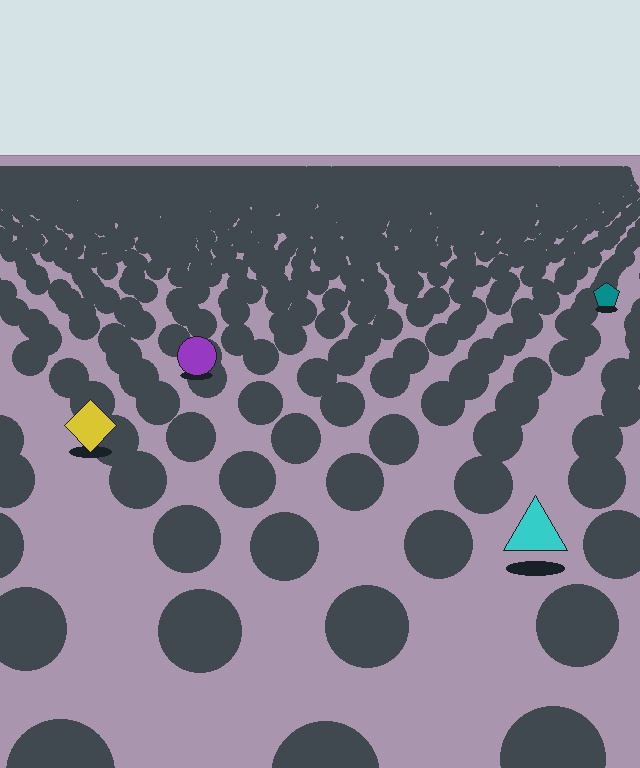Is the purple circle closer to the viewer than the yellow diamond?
No. The yellow diamond is closer — you can tell from the texture gradient: the ground texture is coarser near it.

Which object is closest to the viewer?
The cyan triangle is closest. The texture marks near it are larger and more spread out.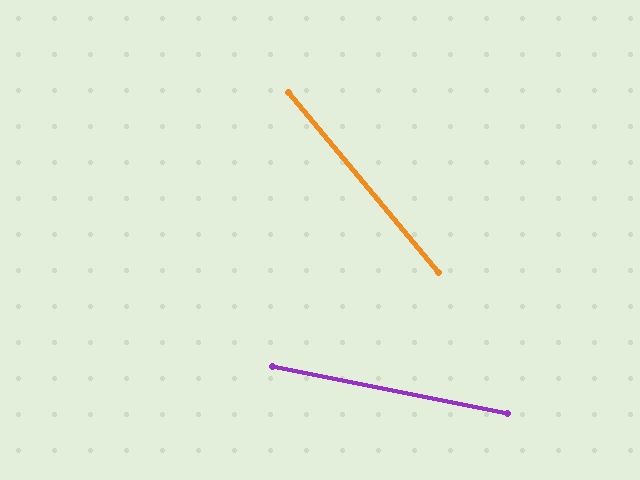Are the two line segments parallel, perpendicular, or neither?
Neither parallel nor perpendicular — they differ by about 39°.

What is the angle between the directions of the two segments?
Approximately 39 degrees.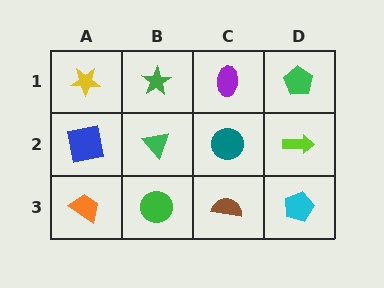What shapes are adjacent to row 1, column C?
A teal circle (row 2, column C), a green star (row 1, column B), a green pentagon (row 1, column D).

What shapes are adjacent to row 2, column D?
A green pentagon (row 1, column D), a cyan pentagon (row 3, column D), a teal circle (row 2, column C).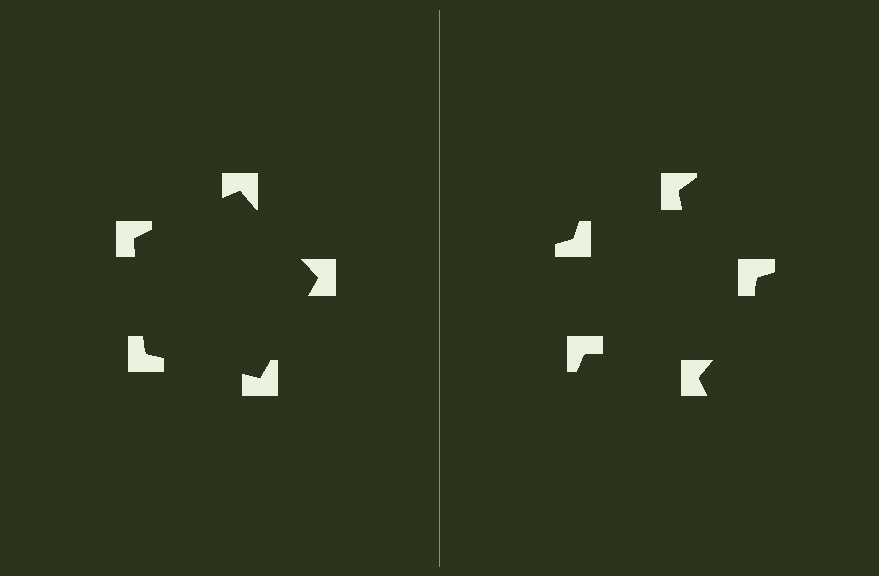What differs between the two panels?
The notched squares are positioned identically on both sides; only the wedge orientations differ. On the left they align to a pentagon; on the right they are misaligned.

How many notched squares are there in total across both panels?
10 — 5 on each side.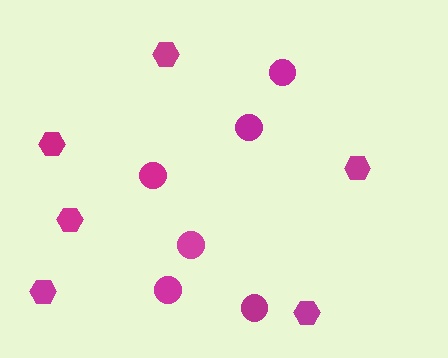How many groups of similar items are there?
There are 2 groups: one group of circles (6) and one group of hexagons (6).